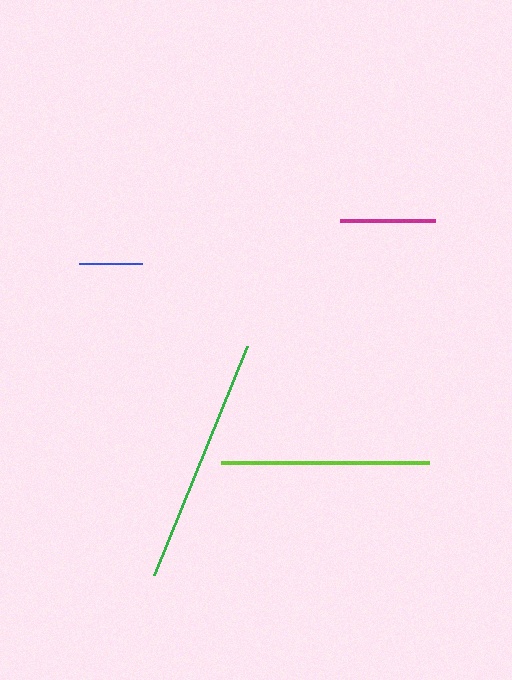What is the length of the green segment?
The green segment is approximately 248 pixels long.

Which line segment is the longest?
The green line is the longest at approximately 248 pixels.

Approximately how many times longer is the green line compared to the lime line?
The green line is approximately 1.2 times the length of the lime line.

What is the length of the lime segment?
The lime segment is approximately 208 pixels long.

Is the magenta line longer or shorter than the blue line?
The magenta line is longer than the blue line.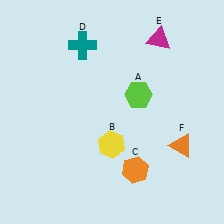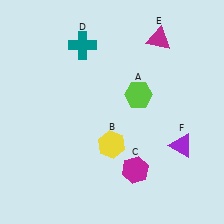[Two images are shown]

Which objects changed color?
C changed from orange to magenta. F changed from orange to purple.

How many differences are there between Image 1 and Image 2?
There are 2 differences between the two images.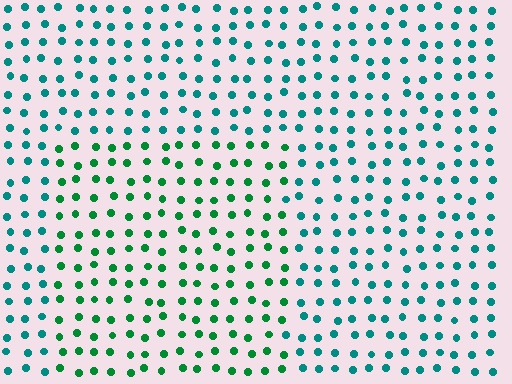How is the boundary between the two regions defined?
The boundary is defined purely by a slight shift in hue (about 34 degrees). Spacing, size, and orientation are identical on both sides.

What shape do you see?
I see a rectangle.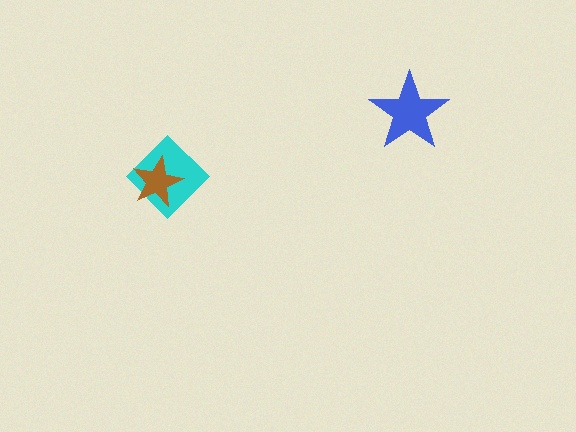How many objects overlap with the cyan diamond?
1 object overlaps with the cyan diamond.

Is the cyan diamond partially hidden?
Yes, it is partially covered by another shape.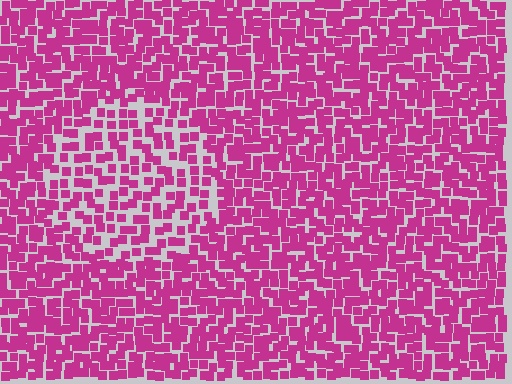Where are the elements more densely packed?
The elements are more densely packed outside the circle boundary.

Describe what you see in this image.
The image contains small magenta elements arranged at two different densities. A circle-shaped region is visible where the elements are less densely packed than the surrounding area.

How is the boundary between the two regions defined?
The boundary is defined by a change in element density (approximately 1.7x ratio). All elements are the same color, size, and shape.